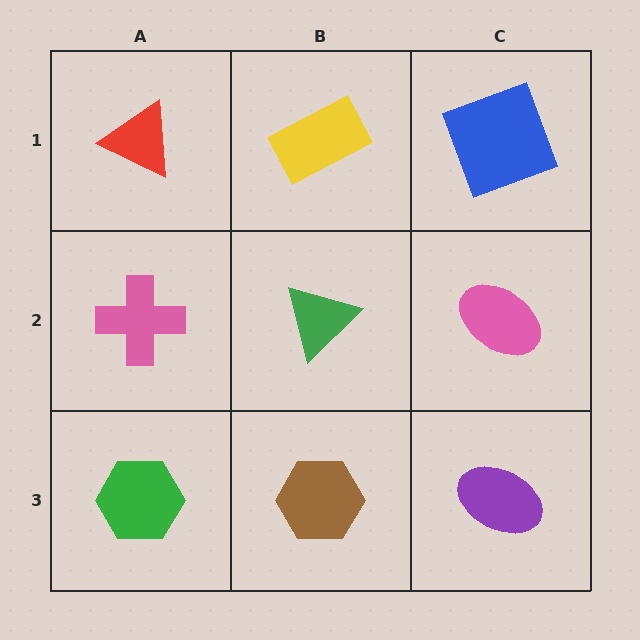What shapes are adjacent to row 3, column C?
A pink ellipse (row 2, column C), a brown hexagon (row 3, column B).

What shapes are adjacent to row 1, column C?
A pink ellipse (row 2, column C), a yellow rectangle (row 1, column B).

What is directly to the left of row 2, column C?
A green triangle.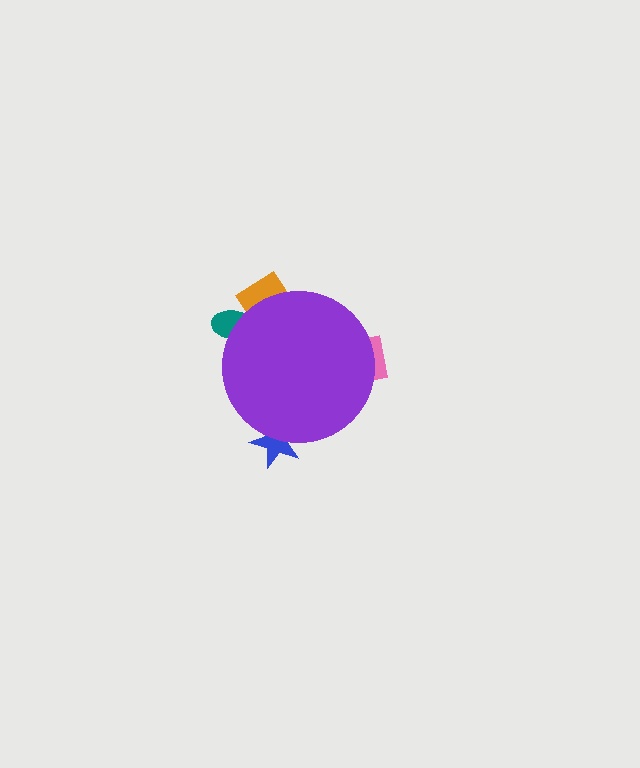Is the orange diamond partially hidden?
Yes, the orange diamond is partially hidden behind the purple circle.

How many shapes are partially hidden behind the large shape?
4 shapes are partially hidden.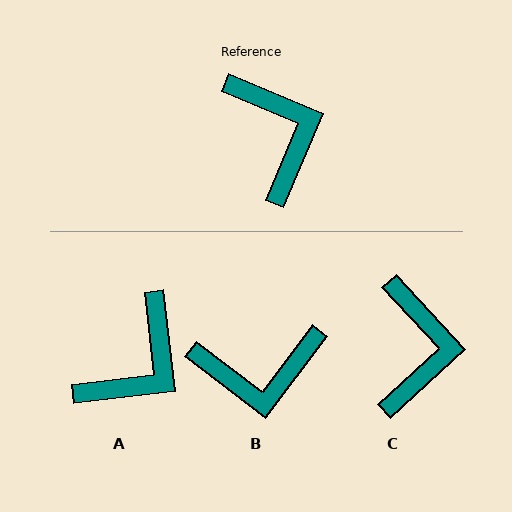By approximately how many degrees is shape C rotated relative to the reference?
Approximately 24 degrees clockwise.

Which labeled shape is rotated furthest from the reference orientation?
B, about 104 degrees away.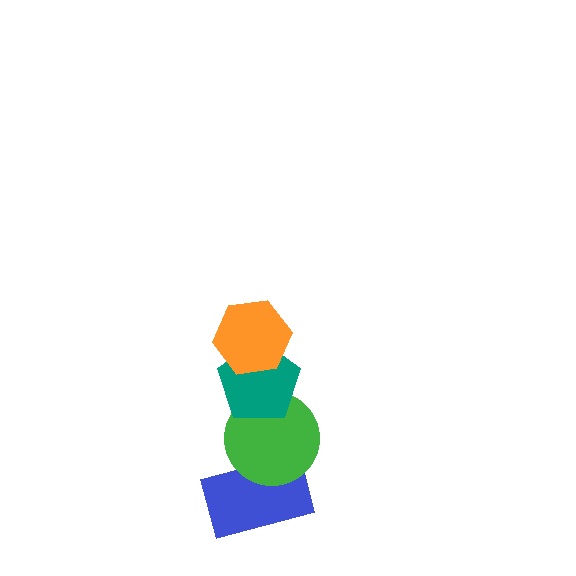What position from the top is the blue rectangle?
The blue rectangle is 4th from the top.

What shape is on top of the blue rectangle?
The green circle is on top of the blue rectangle.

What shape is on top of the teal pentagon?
The orange hexagon is on top of the teal pentagon.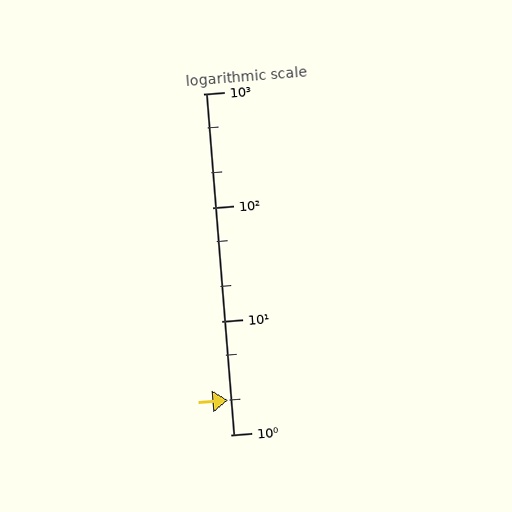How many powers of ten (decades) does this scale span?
The scale spans 3 decades, from 1 to 1000.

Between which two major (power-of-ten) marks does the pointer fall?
The pointer is between 1 and 10.